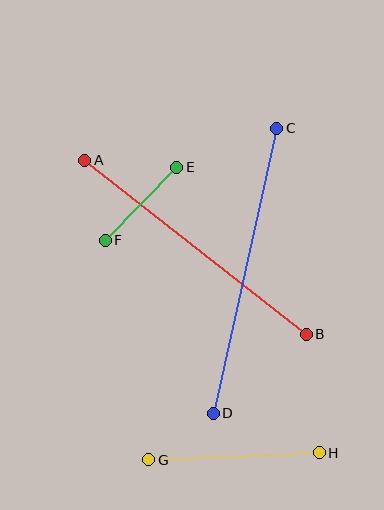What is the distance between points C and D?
The distance is approximately 292 pixels.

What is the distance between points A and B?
The distance is approximately 282 pixels.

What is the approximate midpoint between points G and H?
The midpoint is at approximately (234, 456) pixels.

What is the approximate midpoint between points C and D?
The midpoint is at approximately (245, 271) pixels.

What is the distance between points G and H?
The distance is approximately 171 pixels.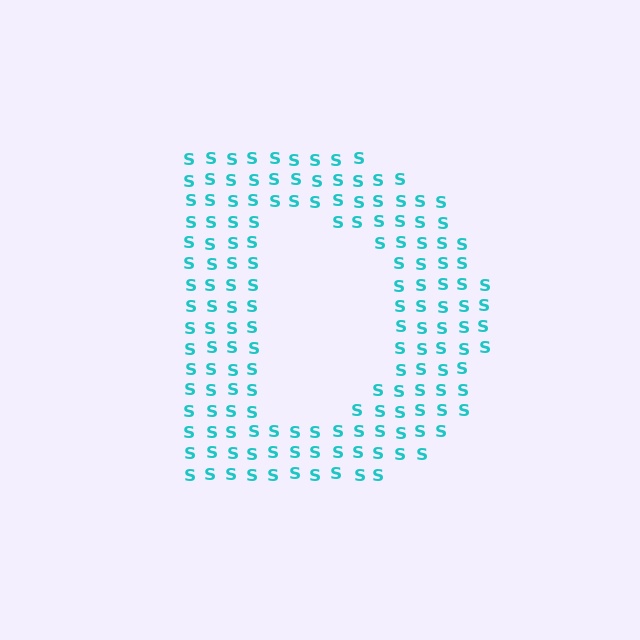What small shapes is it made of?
It is made of small letter S's.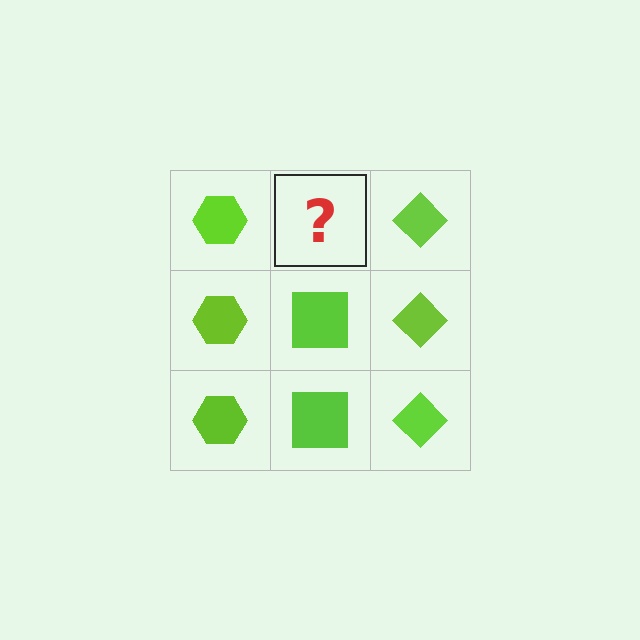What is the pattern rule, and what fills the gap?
The rule is that each column has a consistent shape. The gap should be filled with a lime square.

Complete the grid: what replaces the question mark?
The question mark should be replaced with a lime square.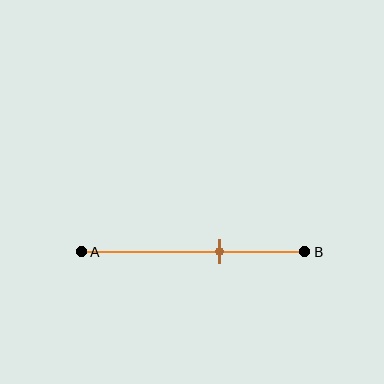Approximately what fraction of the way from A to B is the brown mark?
The brown mark is approximately 60% of the way from A to B.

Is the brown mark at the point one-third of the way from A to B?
No, the mark is at about 60% from A, not at the 33% one-third point.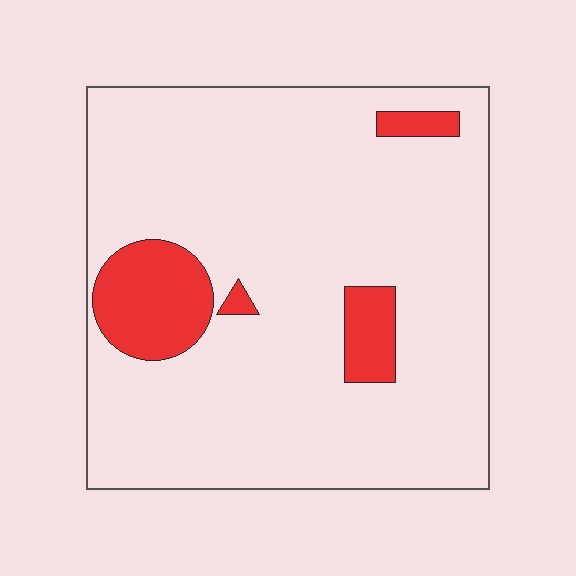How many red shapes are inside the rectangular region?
4.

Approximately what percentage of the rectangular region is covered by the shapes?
Approximately 10%.